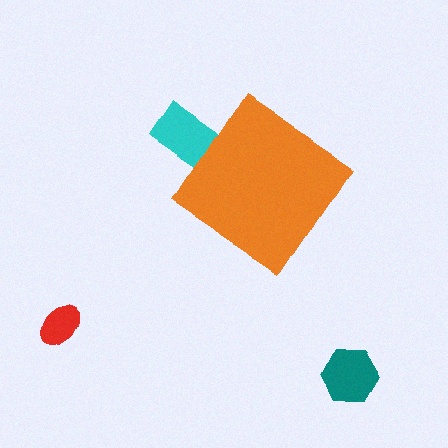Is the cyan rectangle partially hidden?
Yes, the cyan rectangle is partially hidden behind the orange diamond.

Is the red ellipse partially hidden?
No, the red ellipse is fully visible.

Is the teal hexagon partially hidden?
No, the teal hexagon is fully visible.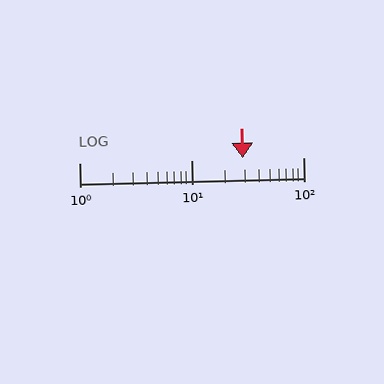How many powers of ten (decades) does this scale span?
The scale spans 2 decades, from 1 to 100.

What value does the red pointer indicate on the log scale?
The pointer indicates approximately 29.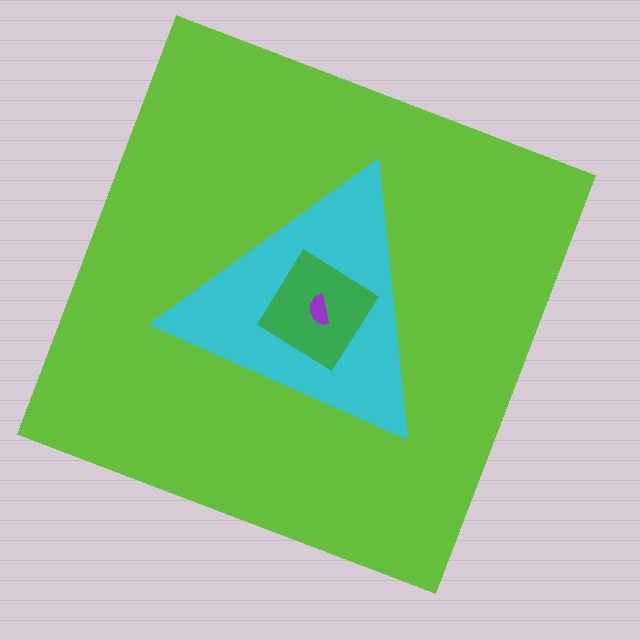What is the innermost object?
The purple semicircle.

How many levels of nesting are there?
4.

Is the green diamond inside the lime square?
Yes.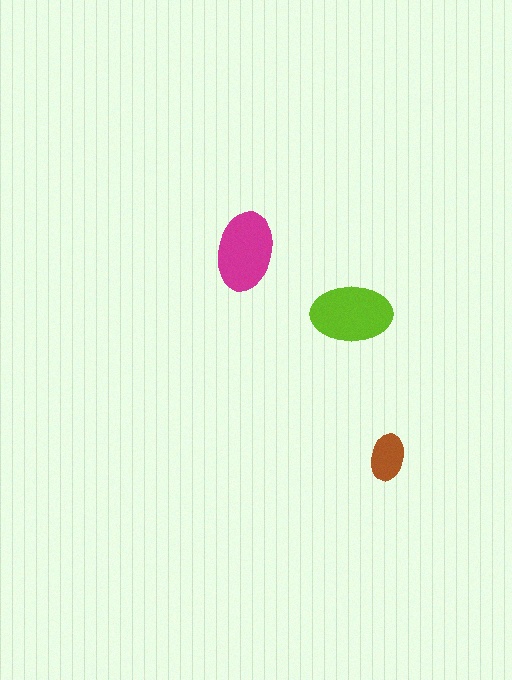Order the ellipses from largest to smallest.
the lime one, the magenta one, the brown one.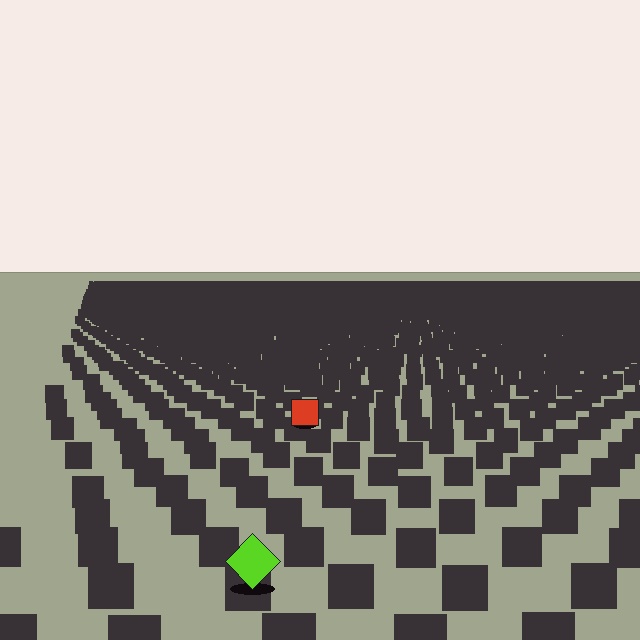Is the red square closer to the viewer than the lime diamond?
No. The lime diamond is closer — you can tell from the texture gradient: the ground texture is coarser near it.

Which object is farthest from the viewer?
The red square is farthest from the viewer. It appears smaller and the ground texture around it is denser.